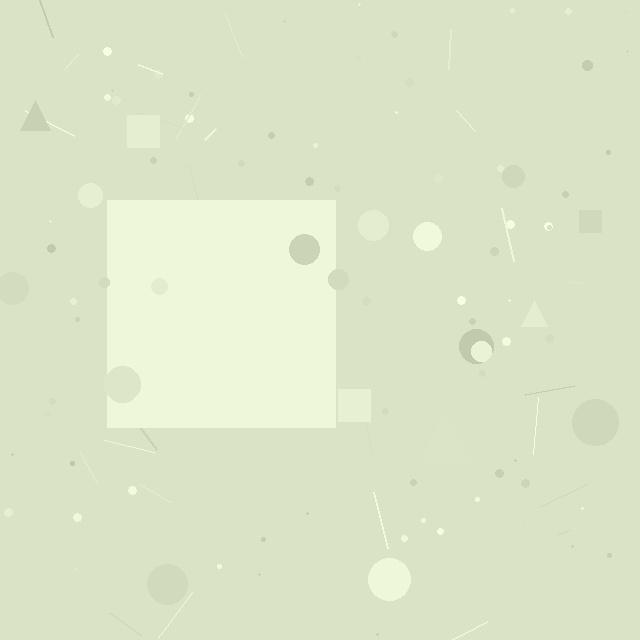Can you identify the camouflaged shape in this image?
The camouflaged shape is a square.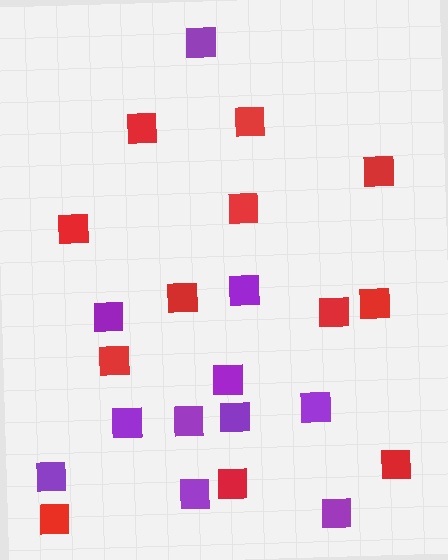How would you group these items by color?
There are 2 groups: one group of red squares (12) and one group of purple squares (11).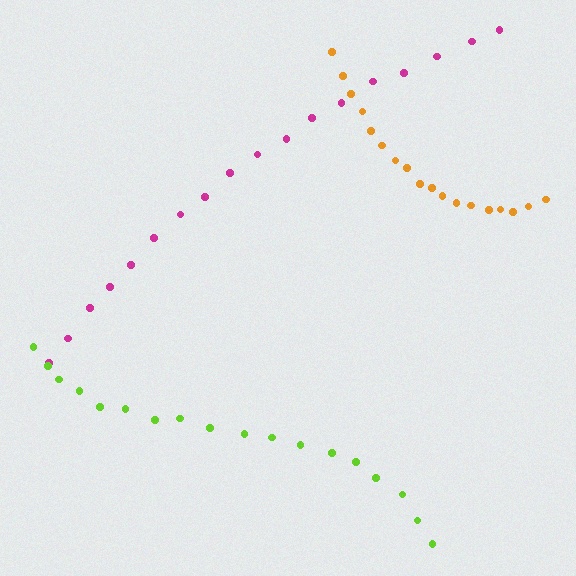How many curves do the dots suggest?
There are 3 distinct paths.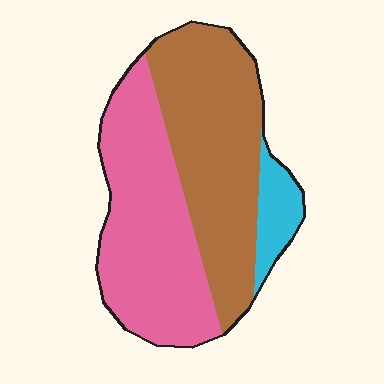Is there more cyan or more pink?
Pink.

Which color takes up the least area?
Cyan, at roughly 10%.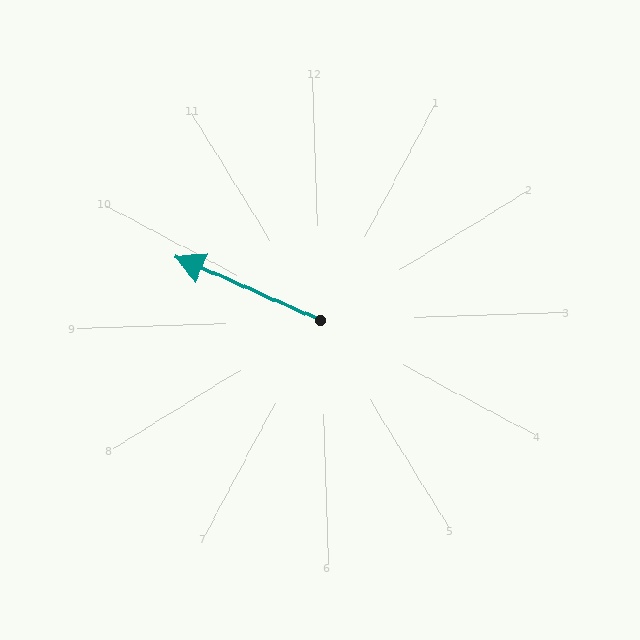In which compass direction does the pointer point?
Northwest.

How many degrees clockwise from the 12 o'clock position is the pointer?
Approximately 296 degrees.